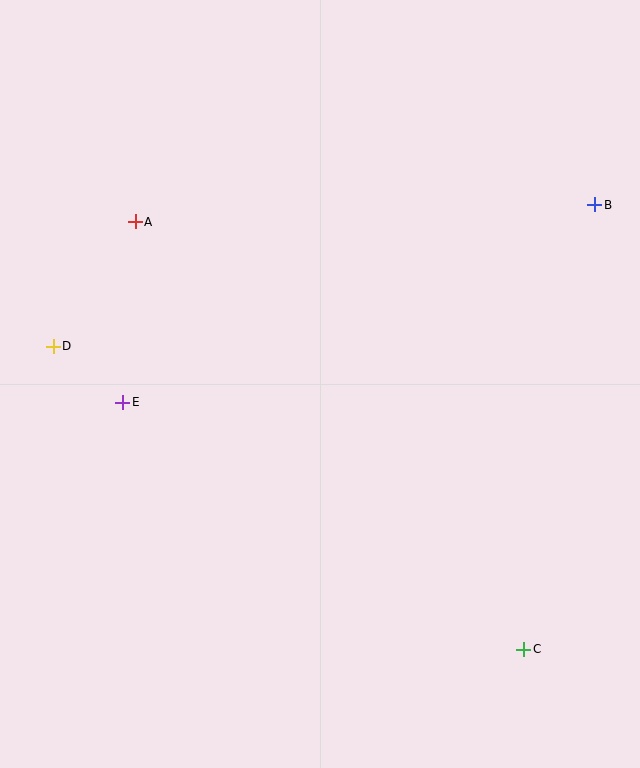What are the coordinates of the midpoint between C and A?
The midpoint between C and A is at (329, 436).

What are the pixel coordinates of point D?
Point D is at (53, 346).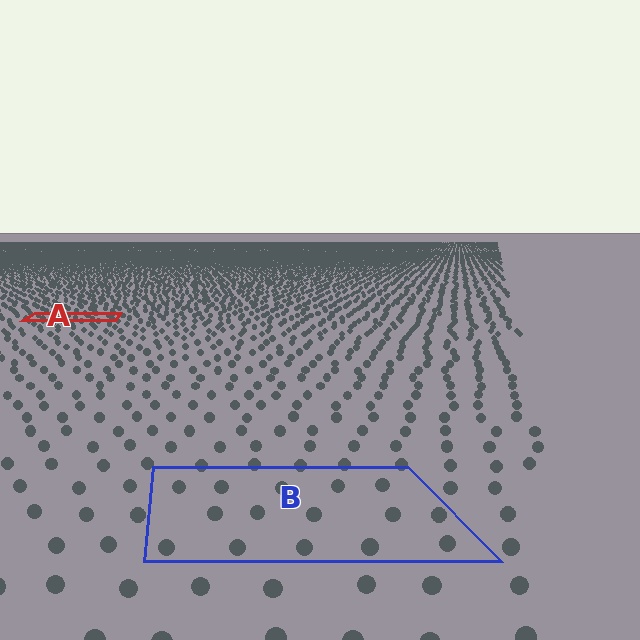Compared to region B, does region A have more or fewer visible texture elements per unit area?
Region A has more texture elements per unit area — they are packed more densely because it is farther away.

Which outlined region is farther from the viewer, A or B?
Region A is farther from the viewer — the texture elements inside it appear smaller and more densely packed.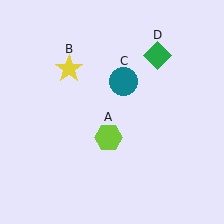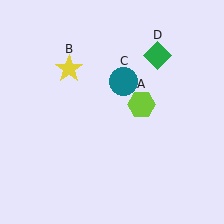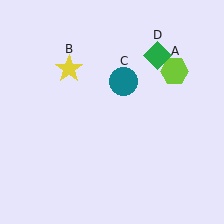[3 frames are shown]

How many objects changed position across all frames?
1 object changed position: lime hexagon (object A).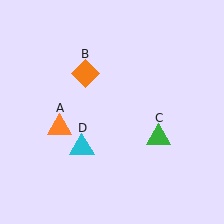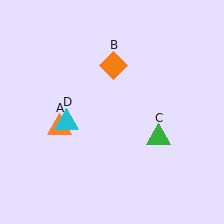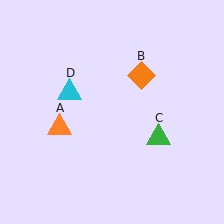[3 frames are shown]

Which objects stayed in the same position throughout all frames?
Orange triangle (object A) and green triangle (object C) remained stationary.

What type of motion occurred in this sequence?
The orange diamond (object B), cyan triangle (object D) rotated clockwise around the center of the scene.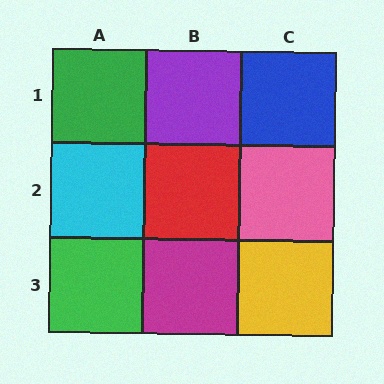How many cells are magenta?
1 cell is magenta.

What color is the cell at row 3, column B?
Magenta.